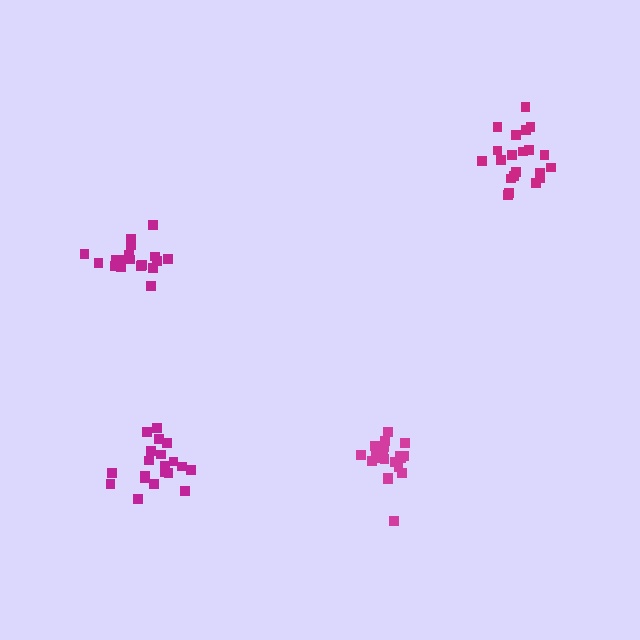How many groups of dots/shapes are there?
There are 4 groups.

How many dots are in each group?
Group 1: 20 dots, Group 2: 20 dots, Group 3: 18 dots, Group 4: 21 dots (79 total).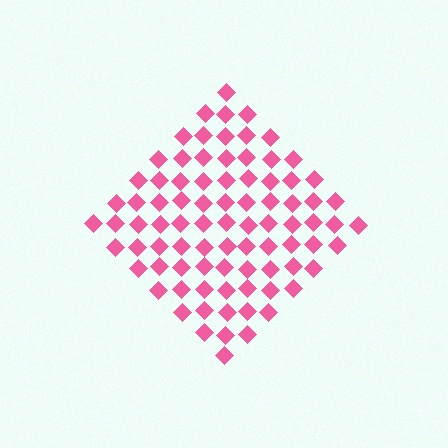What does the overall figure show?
The overall figure shows a diamond.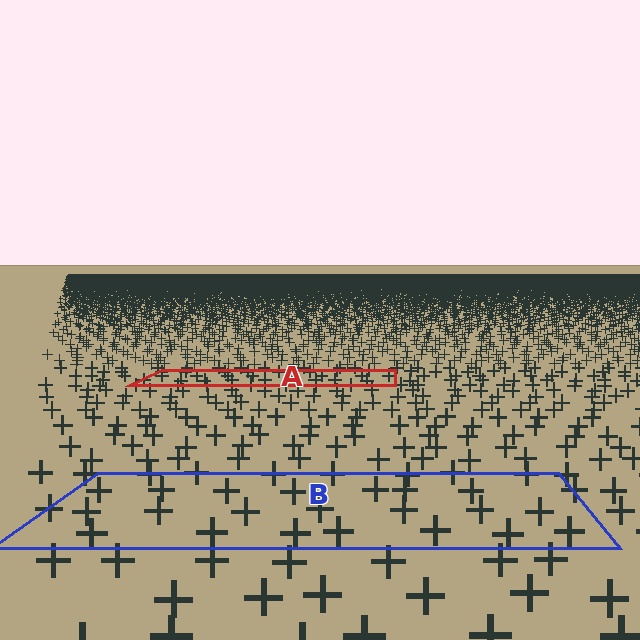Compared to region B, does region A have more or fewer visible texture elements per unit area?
Region A has more texture elements per unit area — they are packed more densely because it is farther away.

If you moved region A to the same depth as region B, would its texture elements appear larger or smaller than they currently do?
They would appear larger. At a closer depth, the same texture elements are projected at a bigger on-screen size.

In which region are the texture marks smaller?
The texture marks are smaller in region A, because it is farther away.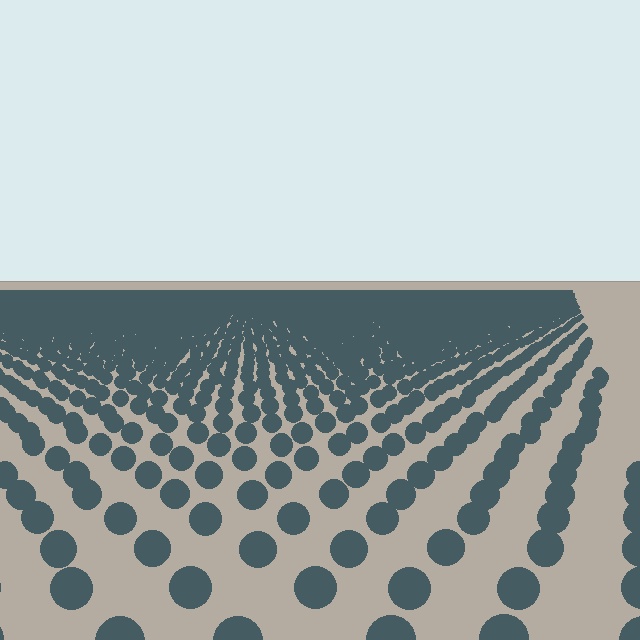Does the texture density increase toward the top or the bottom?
Density increases toward the top.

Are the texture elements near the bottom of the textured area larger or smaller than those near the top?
Larger. Near the bottom, elements are closer to the viewer and appear at a bigger on-screen size.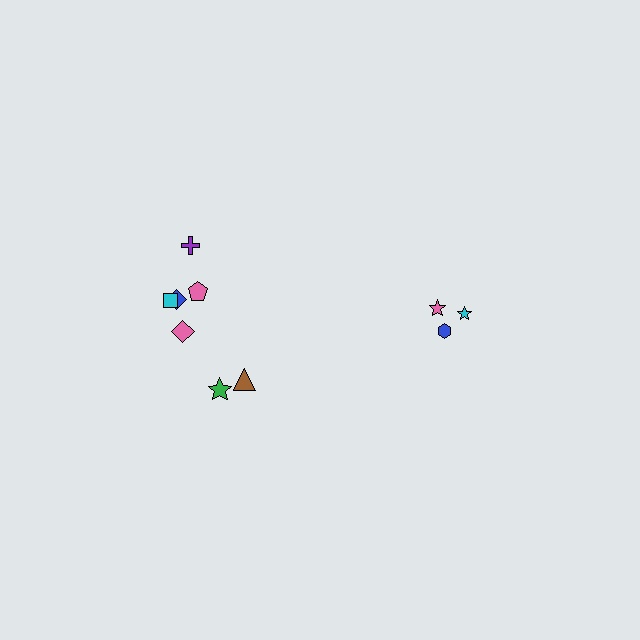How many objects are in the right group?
There are 3 objects.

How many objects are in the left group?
There are 7 objects.